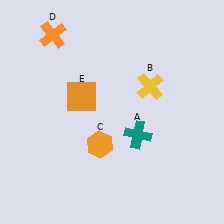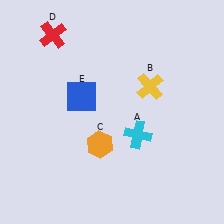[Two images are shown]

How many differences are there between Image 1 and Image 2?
There are 3 differences between the two images.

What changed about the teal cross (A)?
In Image 1, A is teal. In Image 2, it changed to cyan.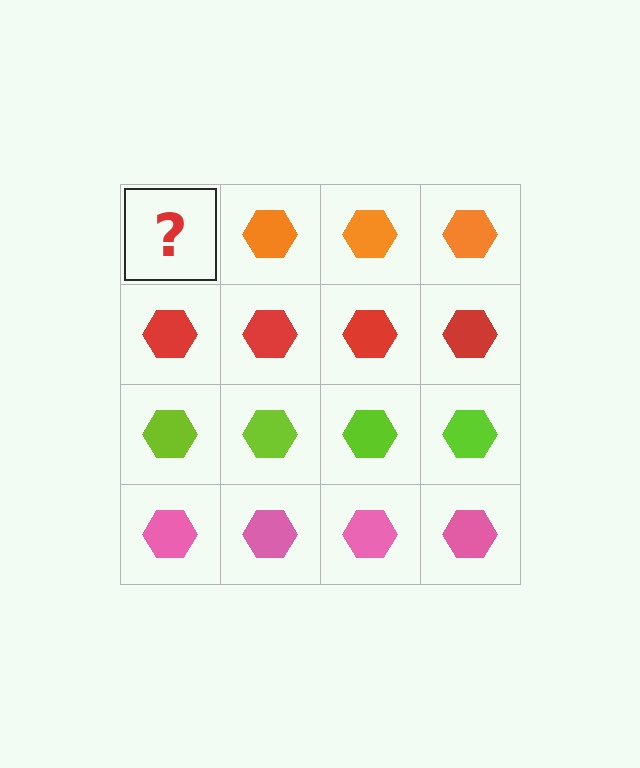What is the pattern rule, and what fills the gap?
The rule is that each row has a consistent color. The gap should be filled with an orange hexagon.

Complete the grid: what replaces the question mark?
The question mark should be replaced with an orange hexagon.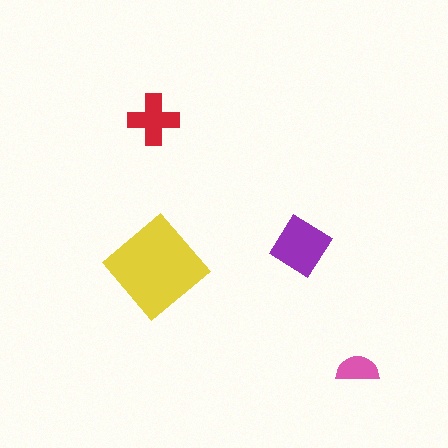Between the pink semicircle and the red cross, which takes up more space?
The red cross.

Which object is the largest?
The yellow diamond.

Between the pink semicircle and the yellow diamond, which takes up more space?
The yellow diamond.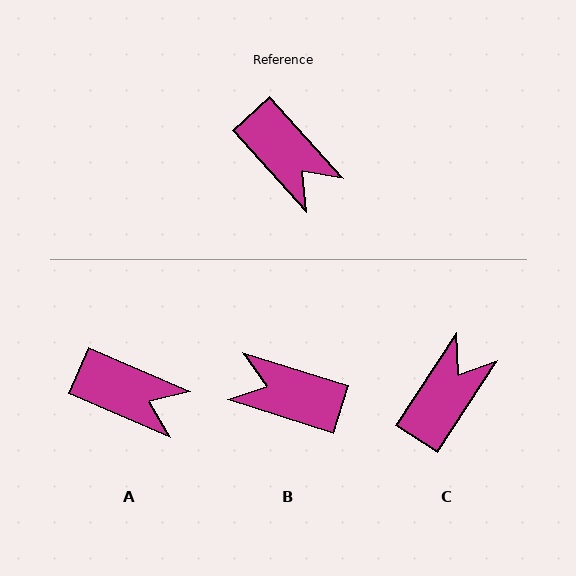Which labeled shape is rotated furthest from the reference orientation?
B, about 150 degrees away.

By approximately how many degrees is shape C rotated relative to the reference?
Approximately 104 degrees counter-clockwise.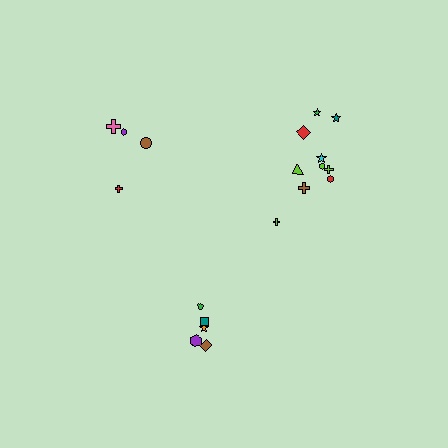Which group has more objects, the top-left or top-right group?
The top-right group.